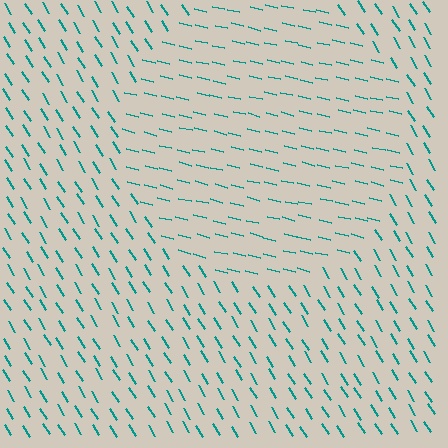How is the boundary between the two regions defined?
The boundary is defined purely by a change in line orientation (approximately 45 degrees difference). All lines are the same color and thickness.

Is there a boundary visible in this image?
Yes, there is a texture boundary formed by a change in line orientation.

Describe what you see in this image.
The image is filled with small teal line segments. A circle region in the image has lines oriented differently from the surrounding lines, creating a visible texture boundary.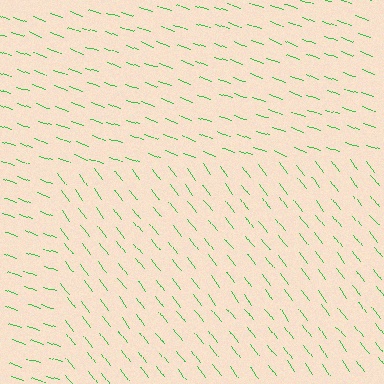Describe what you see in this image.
The image is filled with small green line segments. A rectangle region in the image has lines oriented differently from the surrounding lines, creating a visible texture boundary.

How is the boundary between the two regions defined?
The boundary is defined purely by a change in line orientation (approximately 33 degrees difference). All lines are the same color and thickness.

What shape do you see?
I see a rectangle.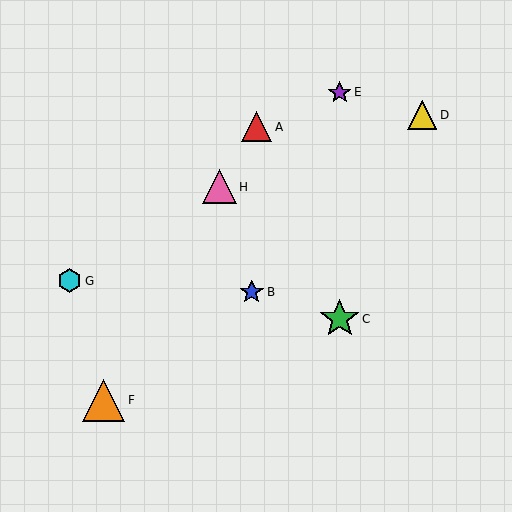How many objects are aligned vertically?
2 objects (C, E) are aligned vertically.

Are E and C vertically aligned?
Yes, both are at x≈340.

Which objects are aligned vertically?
Objects C, E are aligned vertically.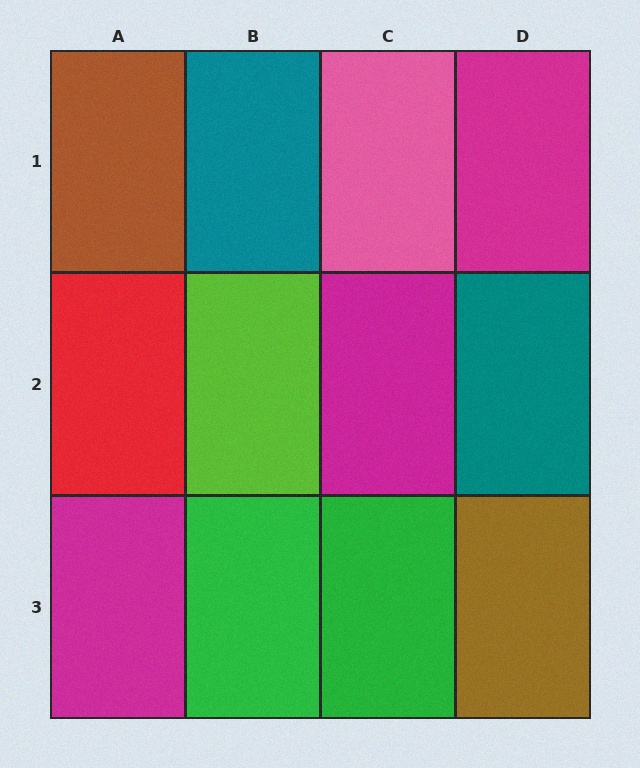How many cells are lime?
1 cell is lime.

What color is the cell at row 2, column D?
Teal.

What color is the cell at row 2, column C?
Magenta.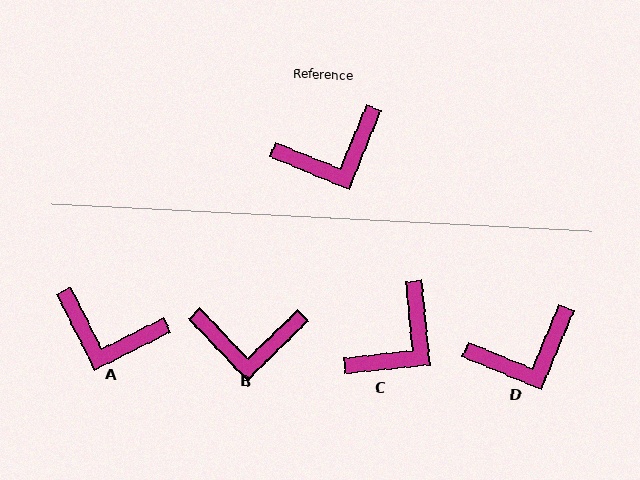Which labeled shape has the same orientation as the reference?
D.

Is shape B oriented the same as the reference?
No, it is off by about 24 degrees.